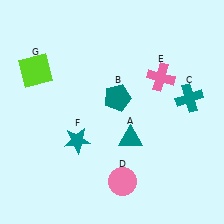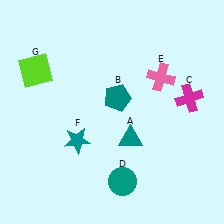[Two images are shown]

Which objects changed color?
C changed from teal to magenta. D changed from pink to teal.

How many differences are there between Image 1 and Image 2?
There are 2 differences between the two images.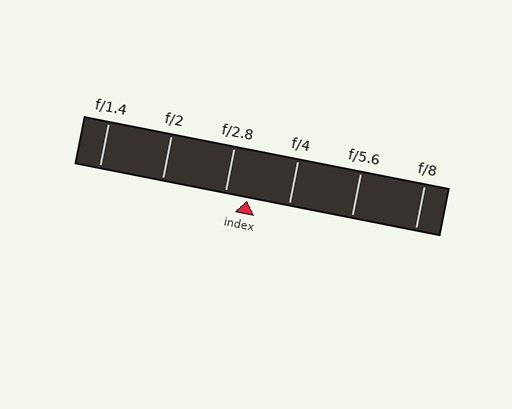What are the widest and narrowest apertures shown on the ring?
The widest aperture shown is f/1.4 and the narrowest is f/8.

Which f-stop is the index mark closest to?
The index mark is closest to f/2.8.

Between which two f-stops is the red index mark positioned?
The index mark is between f/2.8 and f/4.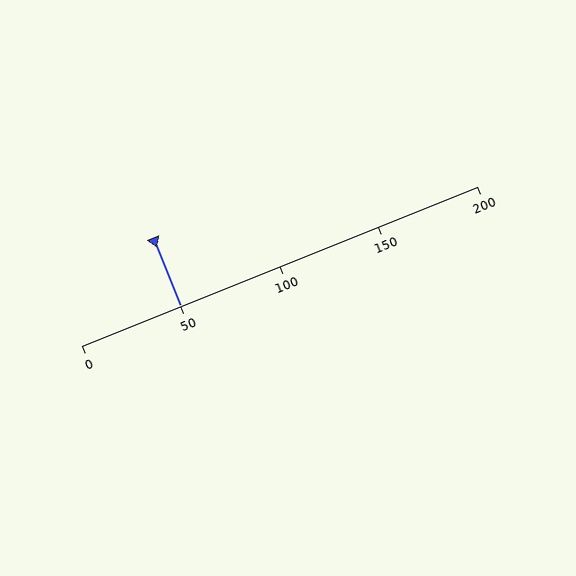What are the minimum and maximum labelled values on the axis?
The axis runs from 0 to 200.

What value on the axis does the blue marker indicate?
The marker indicates approximately 50.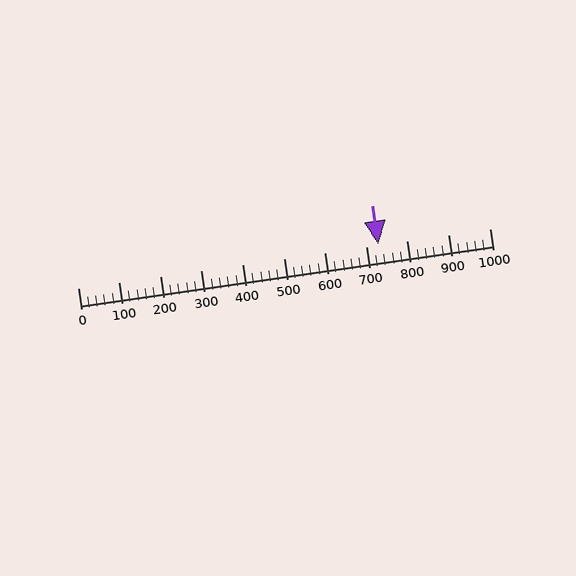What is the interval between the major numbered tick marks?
The major tick marks are spaced 100 units apart.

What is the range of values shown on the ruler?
The ruler shows values from 0 to 1000.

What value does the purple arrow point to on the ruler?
The purple arrow points to approximately 729.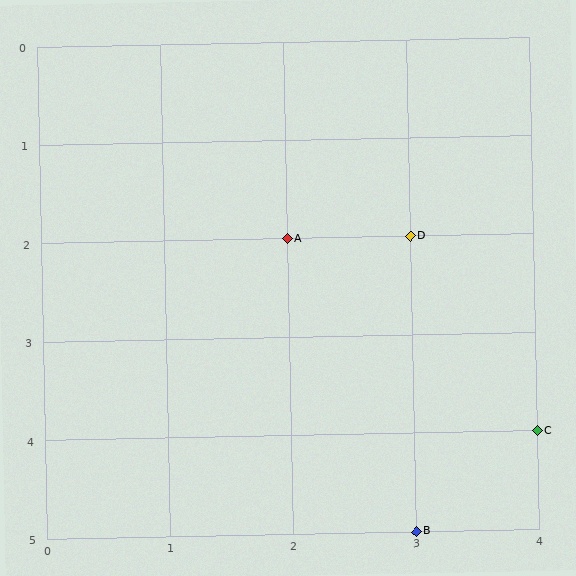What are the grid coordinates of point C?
Point C is at grid coordinates (4, 4).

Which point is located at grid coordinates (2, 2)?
Point A is at (2, 2).